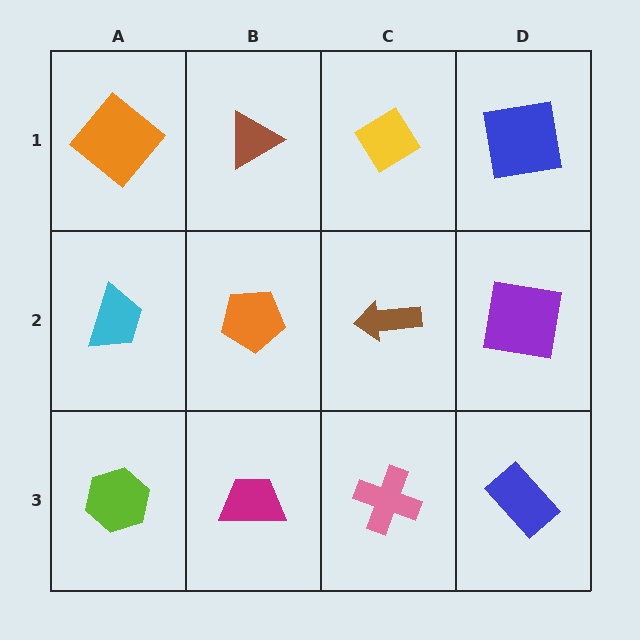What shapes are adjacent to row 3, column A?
A cyan trapezoid (row 2, column A), a magenta trapezoid (row 3, column B).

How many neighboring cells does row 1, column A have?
2.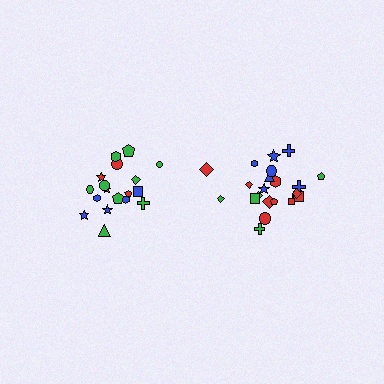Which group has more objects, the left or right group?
The right group.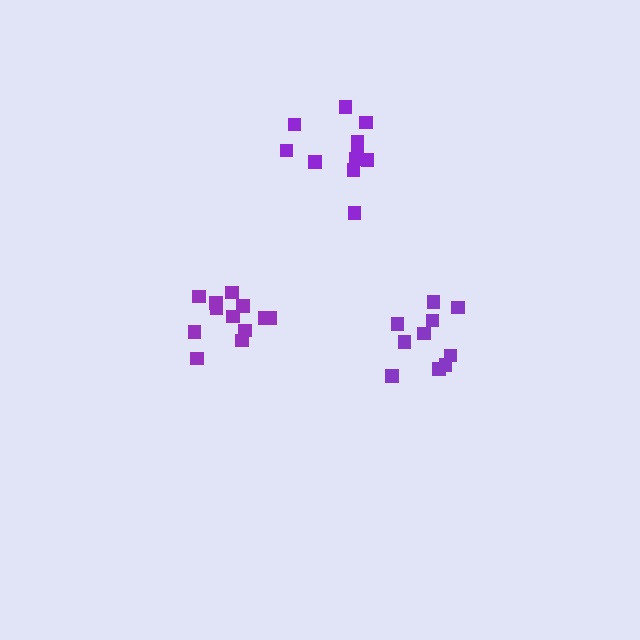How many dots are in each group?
Group 1: 10 dots, Group 2: 12 dots, Group 3: 12 dots (34 total).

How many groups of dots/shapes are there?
There are 3 groups.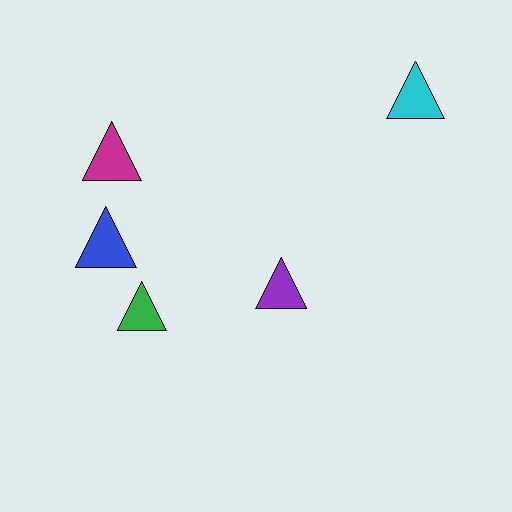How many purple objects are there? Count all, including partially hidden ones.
There is 1 purple object.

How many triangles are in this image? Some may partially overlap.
There are 5 triangles.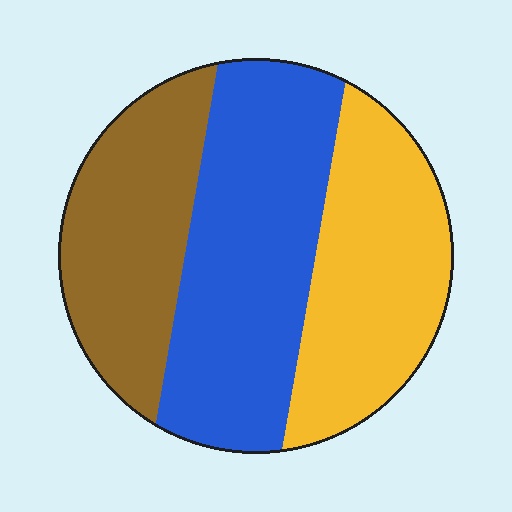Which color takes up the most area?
Blue, at roughly 40%.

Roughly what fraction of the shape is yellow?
Yellow takes up between a sixth and a third of the shape.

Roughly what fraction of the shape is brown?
Brown covers around 30% of the shape.